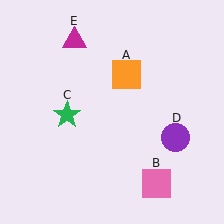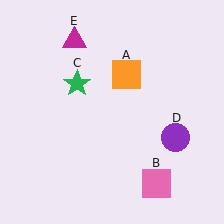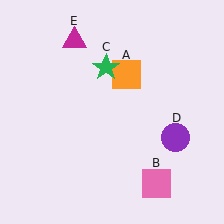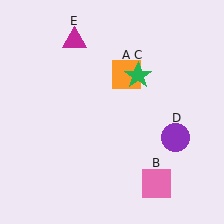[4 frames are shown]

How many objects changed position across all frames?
1 object changed position: green star (object C).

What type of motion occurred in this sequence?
The green star (object C) rotated clockwise around the center of the scene.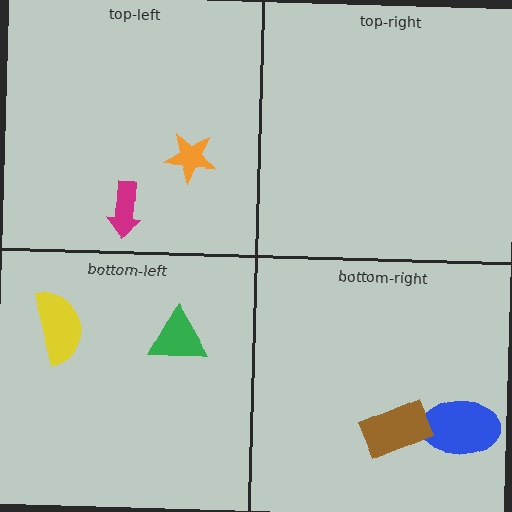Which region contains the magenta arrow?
The top-left region.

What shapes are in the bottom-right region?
The blue ellipse, the brown rectangle.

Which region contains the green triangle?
The bottom-left region.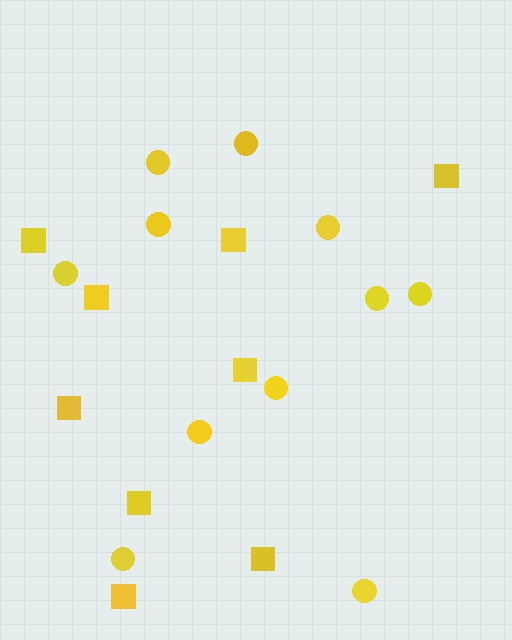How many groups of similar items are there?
There are 2 groups: one group of squares (9) and one group of circles (11).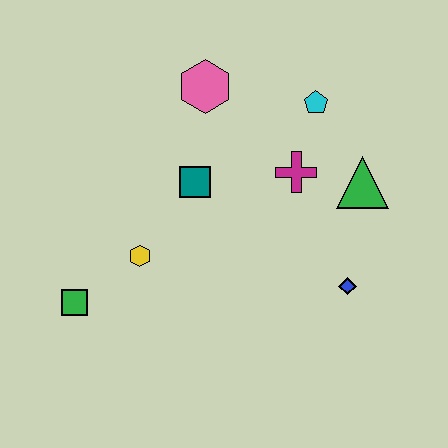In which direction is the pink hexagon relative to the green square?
The pink hexagon is above the green square.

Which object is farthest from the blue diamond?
The green square is farthest from the blue diamond.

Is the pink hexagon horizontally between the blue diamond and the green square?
Yes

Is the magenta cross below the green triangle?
No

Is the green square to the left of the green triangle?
Yes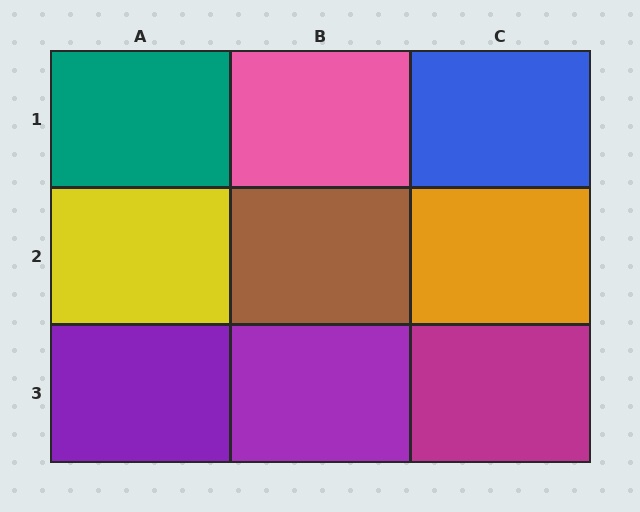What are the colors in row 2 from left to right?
Yellow, brown, orange.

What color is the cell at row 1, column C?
Blue.